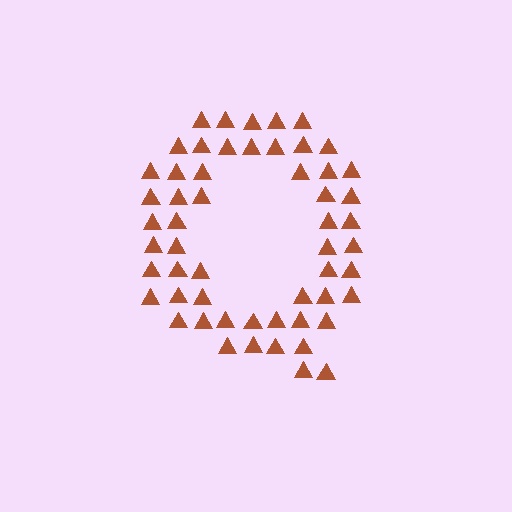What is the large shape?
The large shape is the letter Q.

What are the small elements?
The small elements are triangles.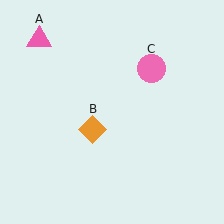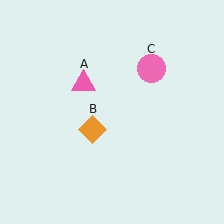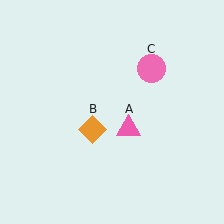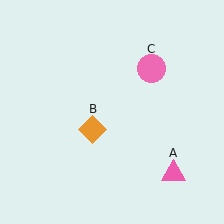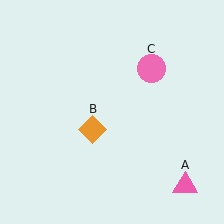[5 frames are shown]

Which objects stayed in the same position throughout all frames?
Orange diamond (object B) and pink circle (object C) remained stationary.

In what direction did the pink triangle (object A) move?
The pink triangle (object A) moved down and to the right.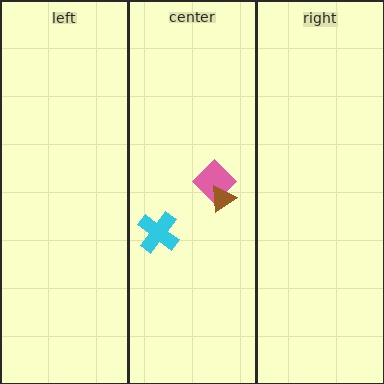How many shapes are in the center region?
3.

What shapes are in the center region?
The cyan cross, the pink diamond, the brown triangle.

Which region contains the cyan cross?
The center region.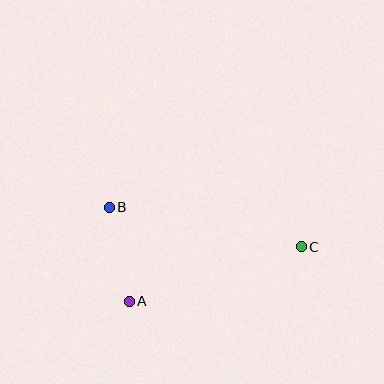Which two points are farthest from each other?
Points B and C are farthest from each other.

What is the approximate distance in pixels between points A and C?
The distance between A and C is approximately 181 pixels.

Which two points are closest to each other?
Points A and B are closest to each other.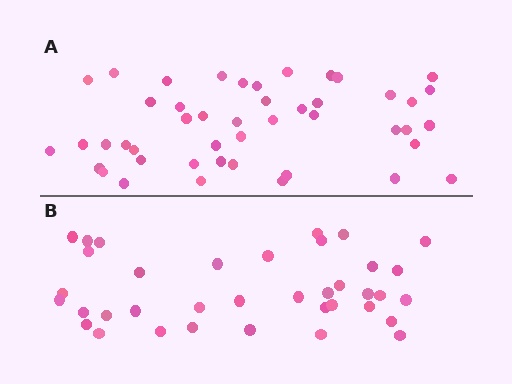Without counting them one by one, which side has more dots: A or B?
Region A (the top region) has more dots.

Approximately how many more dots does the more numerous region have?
Region A has roughly 8 or so more dots than region B.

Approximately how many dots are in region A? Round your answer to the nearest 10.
About 50 dots. (The exact count is 46, which rounds to 50.)